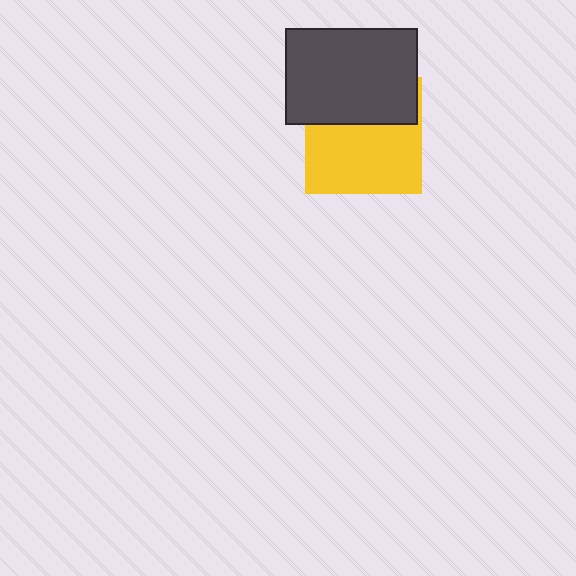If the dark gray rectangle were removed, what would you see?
You would see the complete yellow square.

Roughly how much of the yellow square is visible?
About half of it is visible (roughly 60%).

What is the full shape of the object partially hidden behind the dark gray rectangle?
The partially hidden object is a yellow square.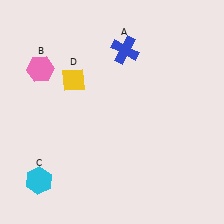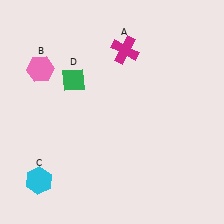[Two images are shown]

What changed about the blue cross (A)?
In Image 1, A is blue. In Image 2, it changed to magenta.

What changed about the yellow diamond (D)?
In Image 1, D is yellow. In Image 2, it changed to green.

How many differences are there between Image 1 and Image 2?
There are 2 differences between the two images.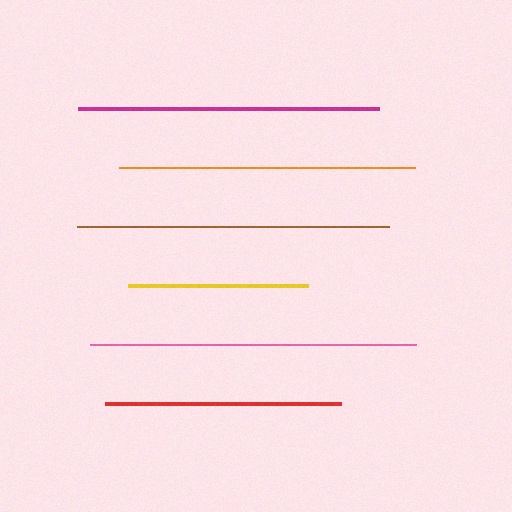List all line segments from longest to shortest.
From longest to shortest: pink, brown, magenta, orange, red, yellow.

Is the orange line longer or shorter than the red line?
The orange line is longer than the red line.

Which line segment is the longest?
The pink line is the longest at approximately 326 pixels.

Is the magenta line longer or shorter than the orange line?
The magenta line is longer than the orange line.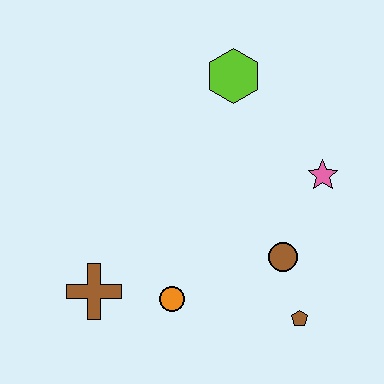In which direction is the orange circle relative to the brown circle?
The orange circle is to the left of the brown circle.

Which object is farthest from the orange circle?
The lime hexagon is farthest from the orange circle.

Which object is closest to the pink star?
The brown circle is closest to the pink star.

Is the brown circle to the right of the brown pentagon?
No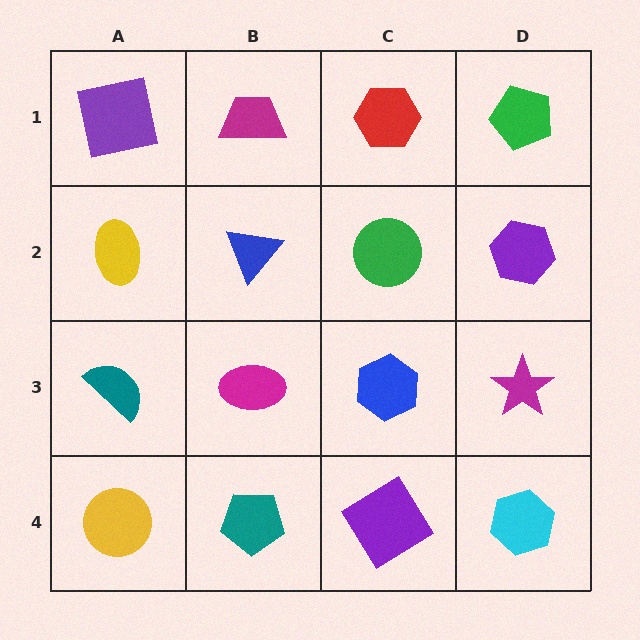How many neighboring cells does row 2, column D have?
3.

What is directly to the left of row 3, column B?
A teal semicircle.